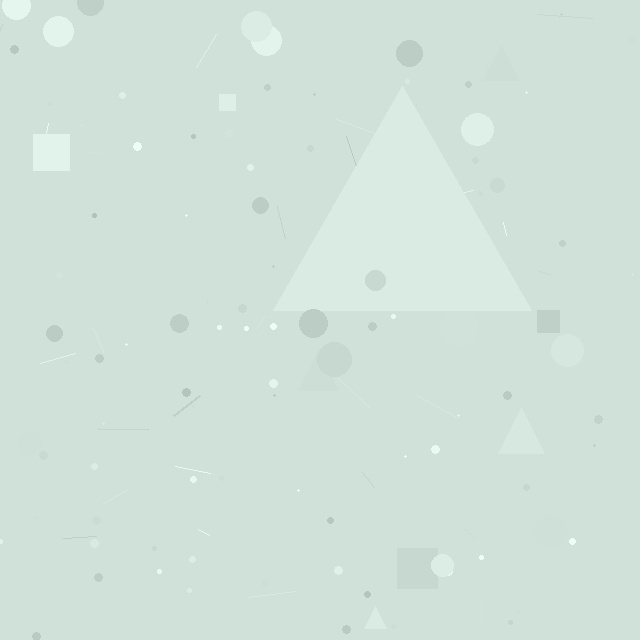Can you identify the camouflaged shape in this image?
The camouflaged shape is a triangle.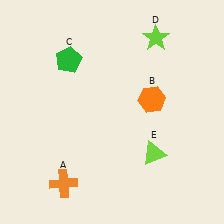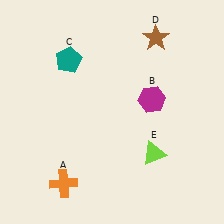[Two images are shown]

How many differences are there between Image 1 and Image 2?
There are 3 differences between the two images.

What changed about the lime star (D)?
In Image 1, D is lime. In Image 2, it changed to brown.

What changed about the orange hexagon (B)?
In Image 1, B is orange. In Image 2, it changed to magenta.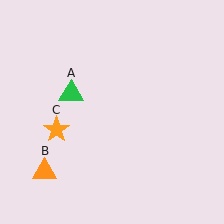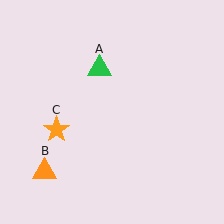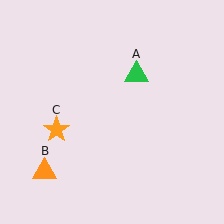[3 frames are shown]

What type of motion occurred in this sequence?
The green triangle (object A) rotated clockwise around the center of the scene.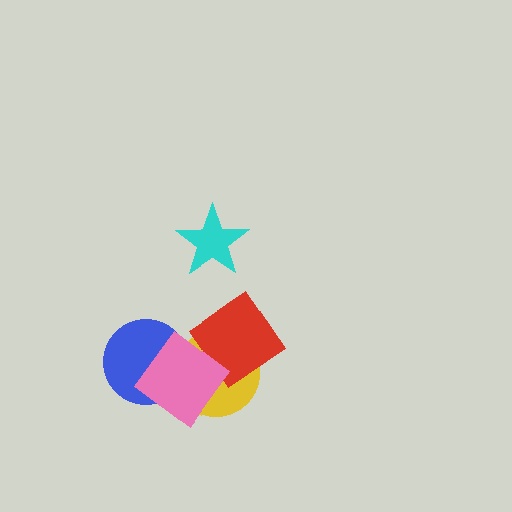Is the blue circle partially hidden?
Yes, it is partially covered by another shape.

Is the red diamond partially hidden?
Yes, it is partially covered by another shape.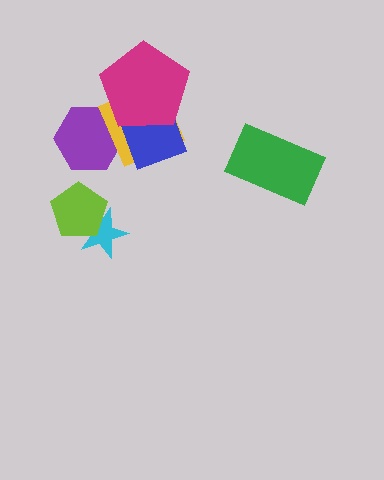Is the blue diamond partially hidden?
Yes, it is partially covered by another shape.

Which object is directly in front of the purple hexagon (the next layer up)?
The yellow diamond is directly in front of the purple hexagon.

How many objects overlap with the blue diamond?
3 objects overlap with the blue diamond.